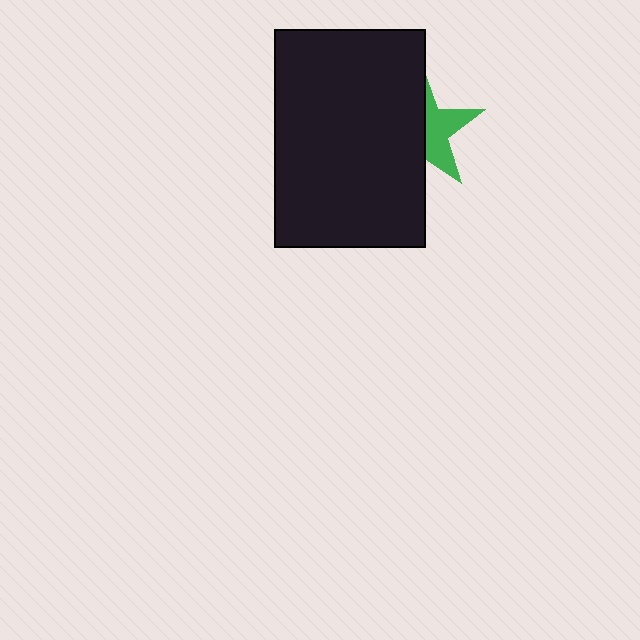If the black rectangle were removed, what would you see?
You would see the complete green star.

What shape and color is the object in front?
The object in front is a black rectangle.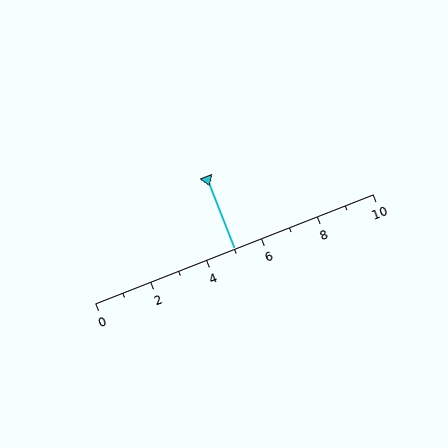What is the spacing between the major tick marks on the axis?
The major ticks are spaced 2 apart.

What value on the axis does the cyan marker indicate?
The marker indicates approximately 5.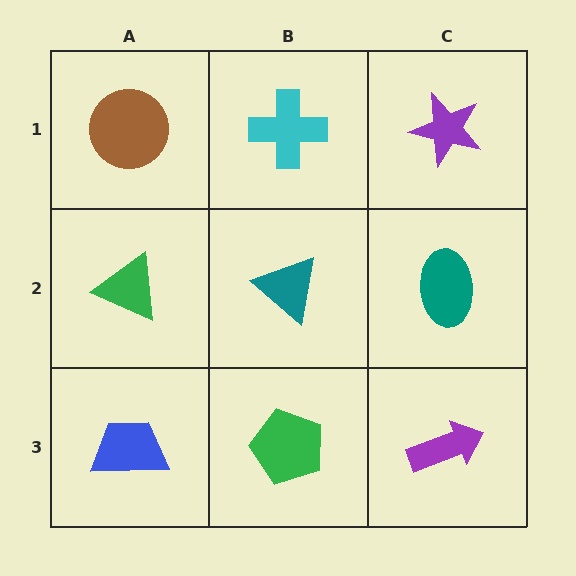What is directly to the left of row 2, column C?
A teal triangle.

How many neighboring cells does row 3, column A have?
2.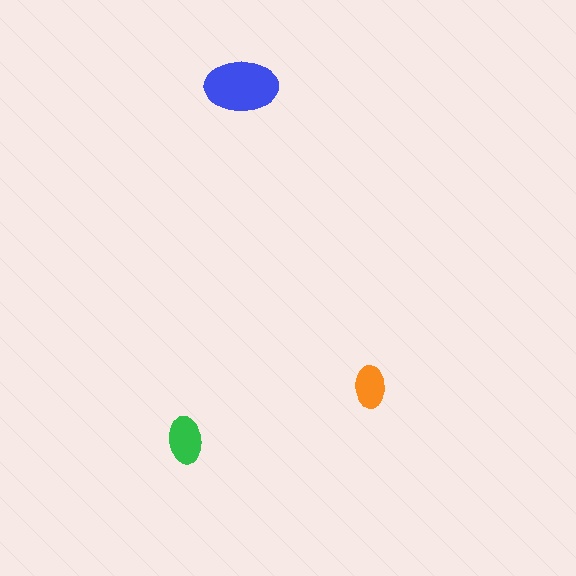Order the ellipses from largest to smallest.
the blue one, the green one, the orange one.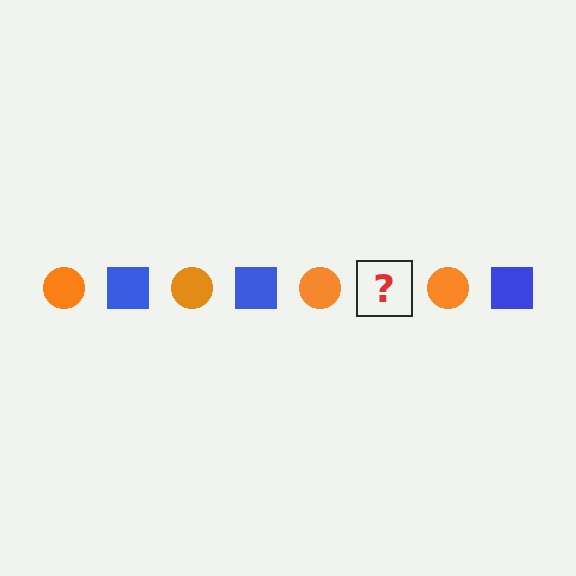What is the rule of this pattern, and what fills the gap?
The rule is that the pattern alternates between orange circle and blue square. The gap should be filled with a blue square.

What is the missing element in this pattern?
The missing element is a blue square.